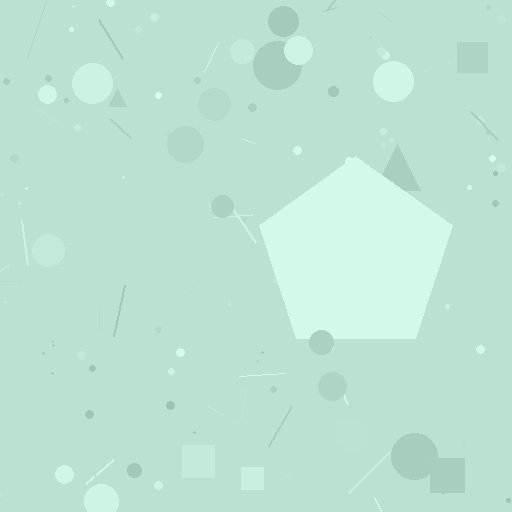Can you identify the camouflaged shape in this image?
The camouflaged shape is a pentagon.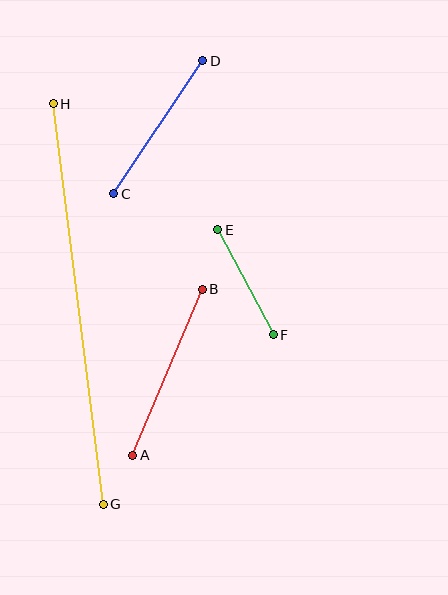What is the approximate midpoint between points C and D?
The midpoint is at approximately (158, 127) pixels.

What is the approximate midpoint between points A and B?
The midpoint is at approximately (167, 372) pixels.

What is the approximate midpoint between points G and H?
The midpoint is at approximately (78, 304) pixels.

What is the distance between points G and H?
The distance is approximately 404 pixels.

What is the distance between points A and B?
The distance is approximately 180 pixels.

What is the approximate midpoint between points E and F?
The midpoint is at approximately (246, 282) pixels.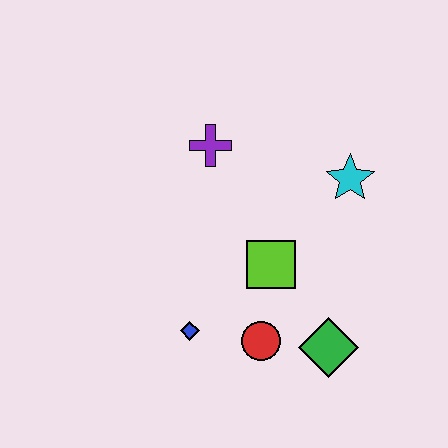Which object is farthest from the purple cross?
The green diamond is farthest from the purple cross.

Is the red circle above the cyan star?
No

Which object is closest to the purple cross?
The lime square is closest to the purple cross.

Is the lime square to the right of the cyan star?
No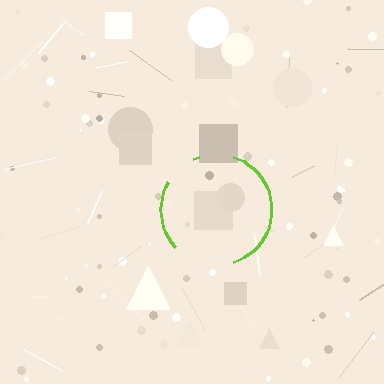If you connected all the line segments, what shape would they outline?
They would outline a circle.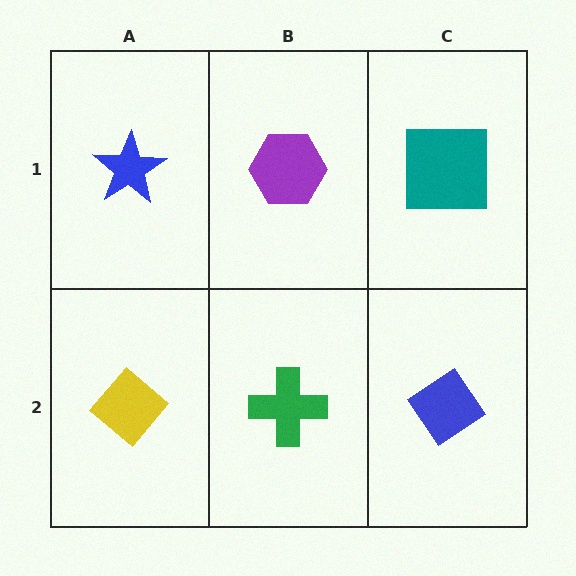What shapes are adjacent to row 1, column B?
A green cross (row 2, column B), a blue star (row 1, column A), a teal square (row 1, column C).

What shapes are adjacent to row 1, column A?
A yellow diamond (row 2, column A), a purple hexagon (row 1, column B).